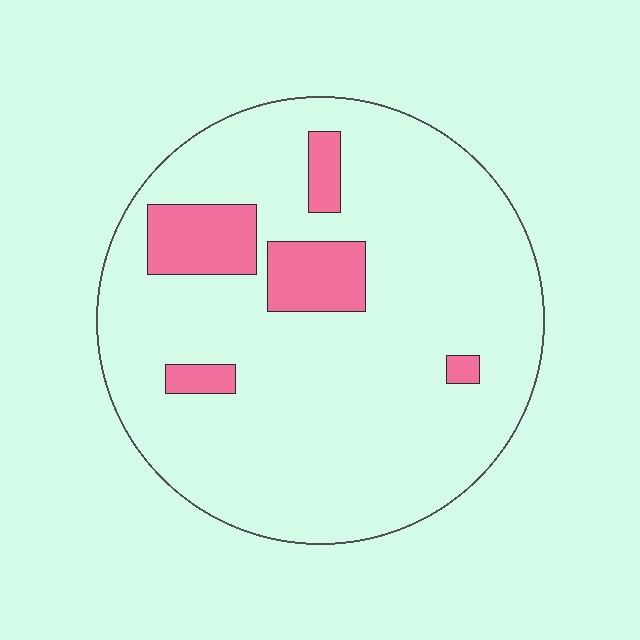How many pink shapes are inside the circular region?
5.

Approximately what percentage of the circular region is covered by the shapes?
Approximately 15%.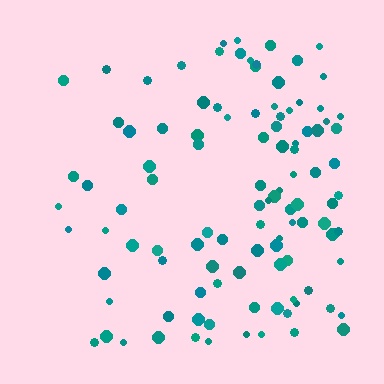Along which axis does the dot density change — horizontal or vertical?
Horizontal.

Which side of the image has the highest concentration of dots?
The right.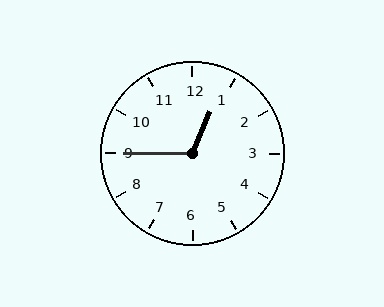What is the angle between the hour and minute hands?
Approximately 112 degrees.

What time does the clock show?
12:45.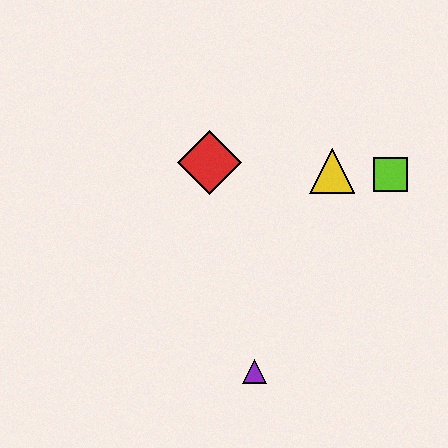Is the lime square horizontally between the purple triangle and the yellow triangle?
No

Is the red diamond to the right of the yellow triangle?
No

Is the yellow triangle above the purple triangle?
Yes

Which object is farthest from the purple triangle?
The lime square is farthest from the purple triangle.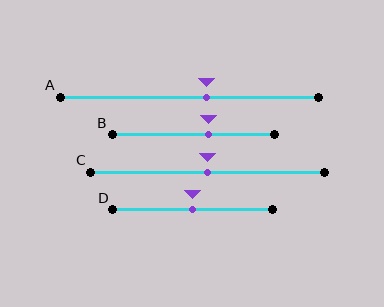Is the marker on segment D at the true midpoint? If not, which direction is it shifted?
Yes, the marker on segment D is at the true midpoint.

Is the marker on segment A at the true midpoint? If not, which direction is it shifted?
No, the marker on segment A is shifted to the right by about 7% of the segment length.